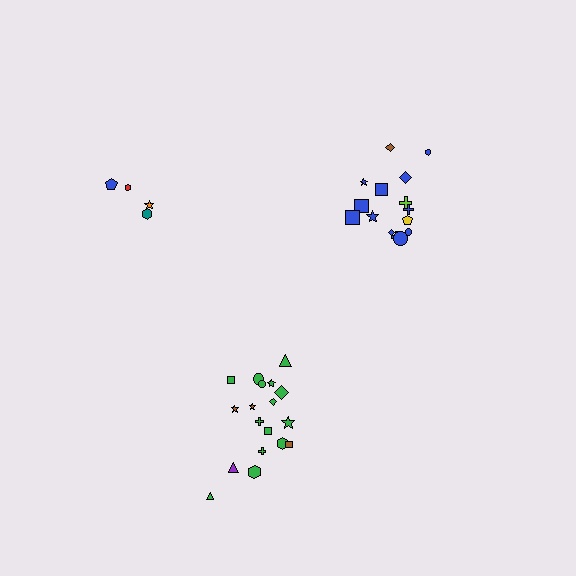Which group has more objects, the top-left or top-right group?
The top-right group.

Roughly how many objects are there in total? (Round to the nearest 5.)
Roughly 35 objects in total.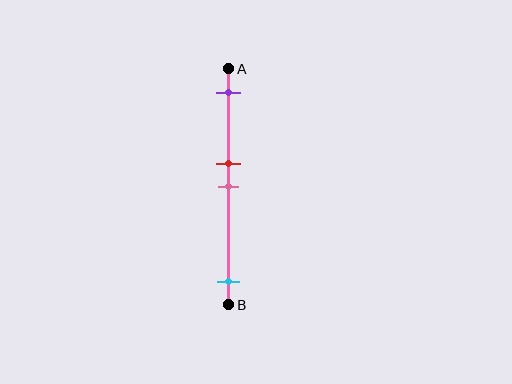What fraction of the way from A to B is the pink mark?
The pink mark is approximately 50% (0.5) of the way from A to B.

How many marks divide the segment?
There are 4 marks dividing the segment.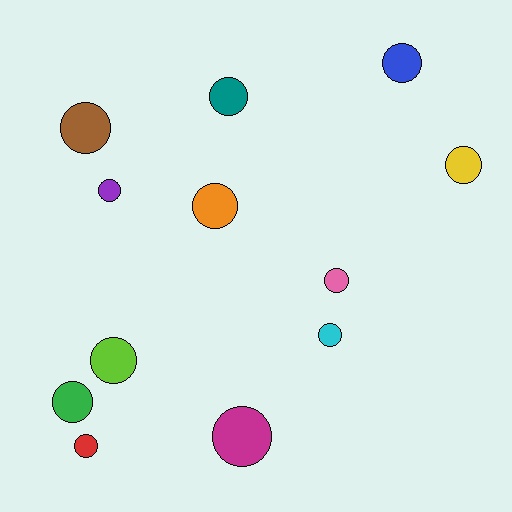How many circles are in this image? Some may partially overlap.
There are 12 circles.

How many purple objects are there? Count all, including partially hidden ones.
There is 1 purple object.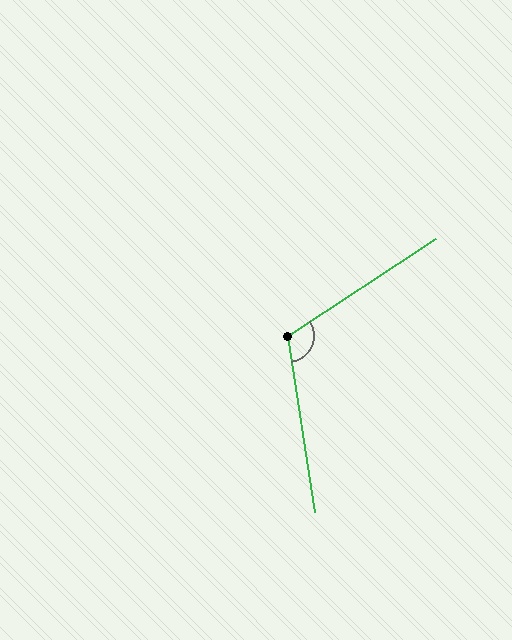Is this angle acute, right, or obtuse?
It is obtuse.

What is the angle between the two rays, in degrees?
Approximately 115 degrees.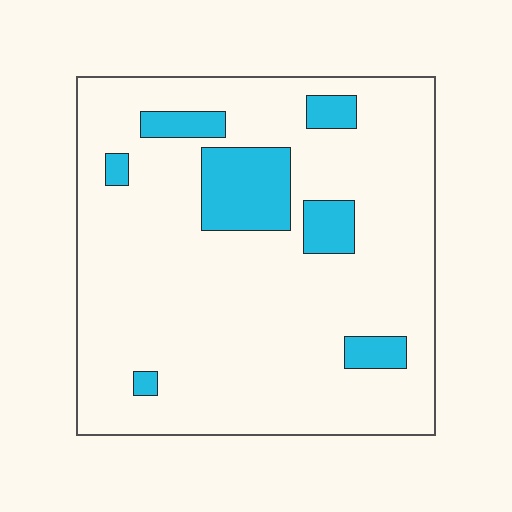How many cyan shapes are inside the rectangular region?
7.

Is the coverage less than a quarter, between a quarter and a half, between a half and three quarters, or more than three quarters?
Less than a quarter.